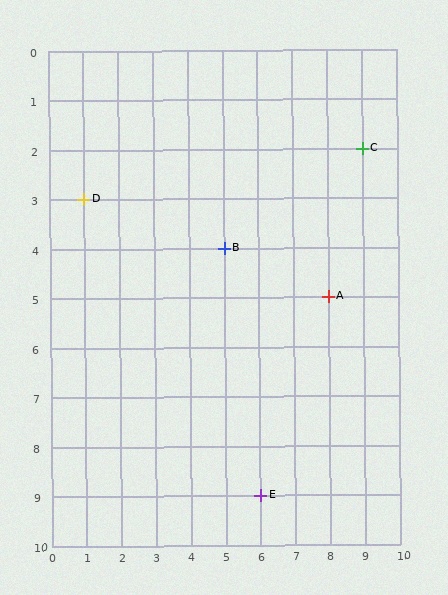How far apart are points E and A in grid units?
Points E and A are 2 columns and 4 rows apart (about 4.5 grid units diagonally).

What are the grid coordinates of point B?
Point B is at grid coordinates (5, 4).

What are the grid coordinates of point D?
Point D is at grid coordinates (1, 3).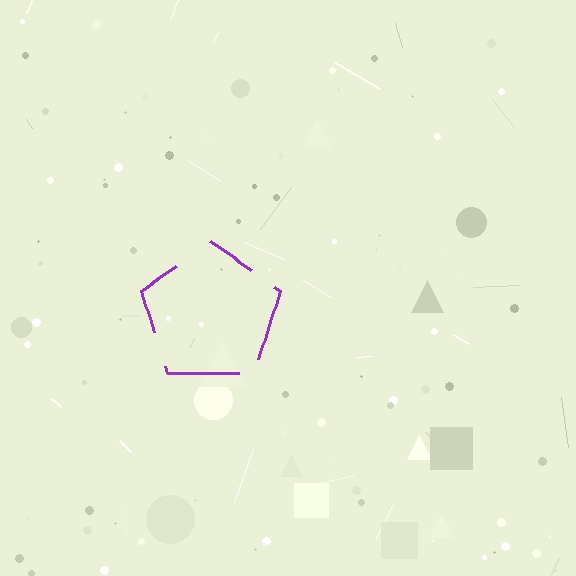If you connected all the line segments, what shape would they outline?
They would outline a pentagon.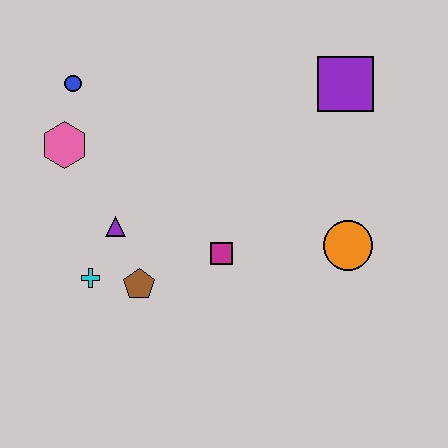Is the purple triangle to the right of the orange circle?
No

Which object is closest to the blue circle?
The pink hexagon is closest to the blue circle.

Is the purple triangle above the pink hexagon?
No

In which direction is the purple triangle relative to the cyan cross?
The purple triangle is above the cyan cross.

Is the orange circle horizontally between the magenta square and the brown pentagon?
No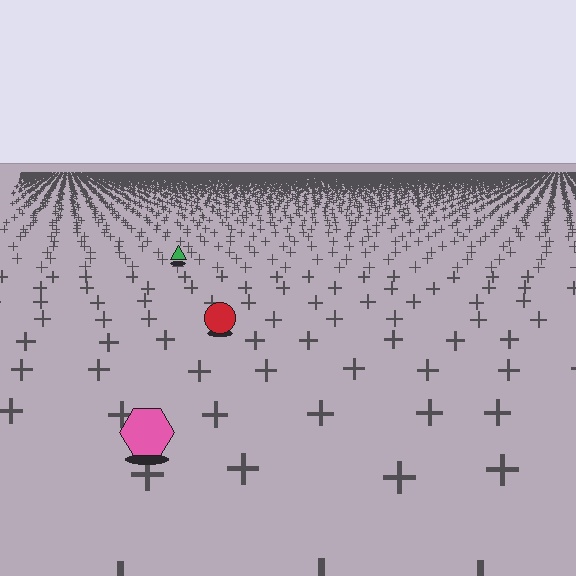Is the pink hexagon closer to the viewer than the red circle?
Yes. The pink hexagon is closer — you can tell from the texture gradient: the ground texture is coarser near it.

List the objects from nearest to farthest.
From nearest to farthest: the pink hexagon, the red circle, the green triangle.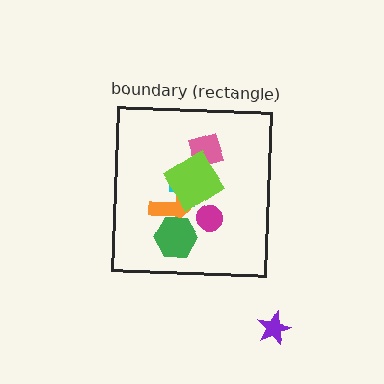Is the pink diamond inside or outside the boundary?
Inside.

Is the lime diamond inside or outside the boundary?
Inside.